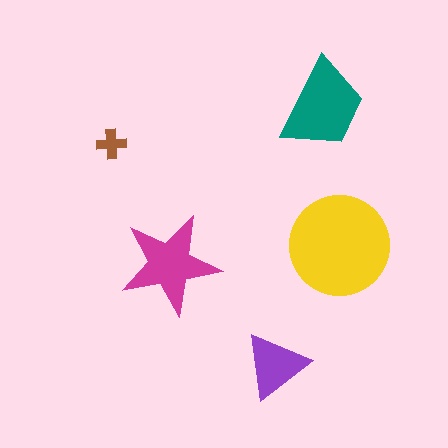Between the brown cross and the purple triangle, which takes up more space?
The purple triangle.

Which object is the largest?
The yellow circle.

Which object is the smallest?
The brown cross.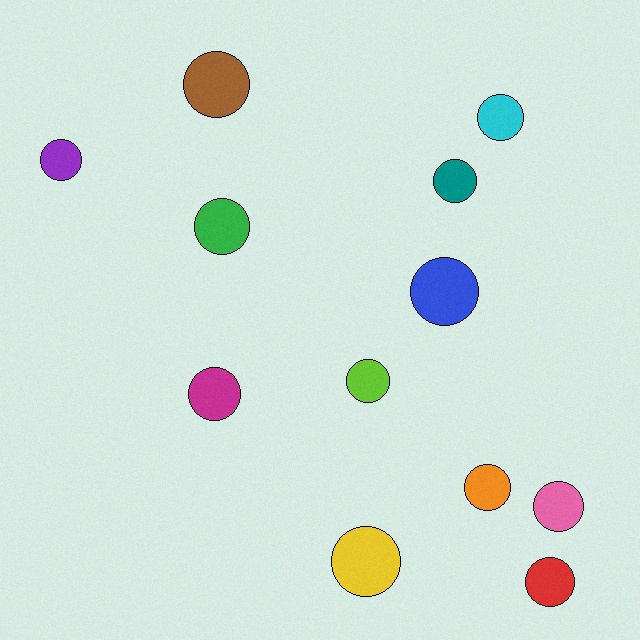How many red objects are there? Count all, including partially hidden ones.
There is 1 red object.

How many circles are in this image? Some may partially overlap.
There are 12 circles.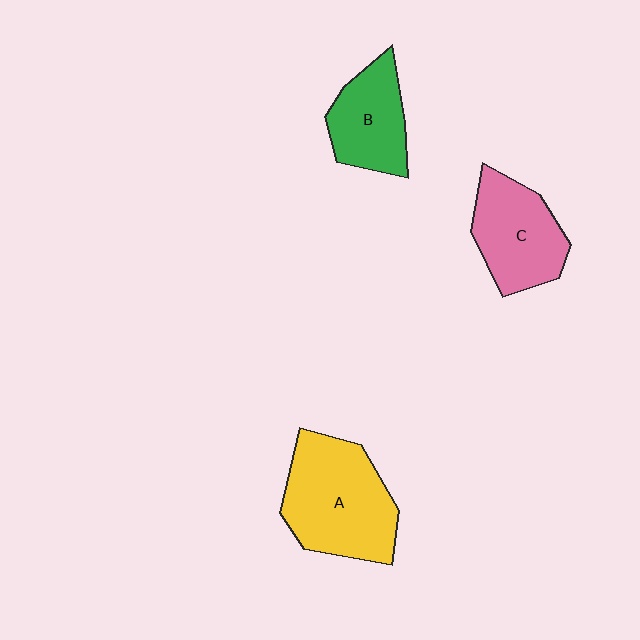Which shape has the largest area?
Shape A (yellow).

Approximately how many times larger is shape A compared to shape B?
Approximately 1.6 times.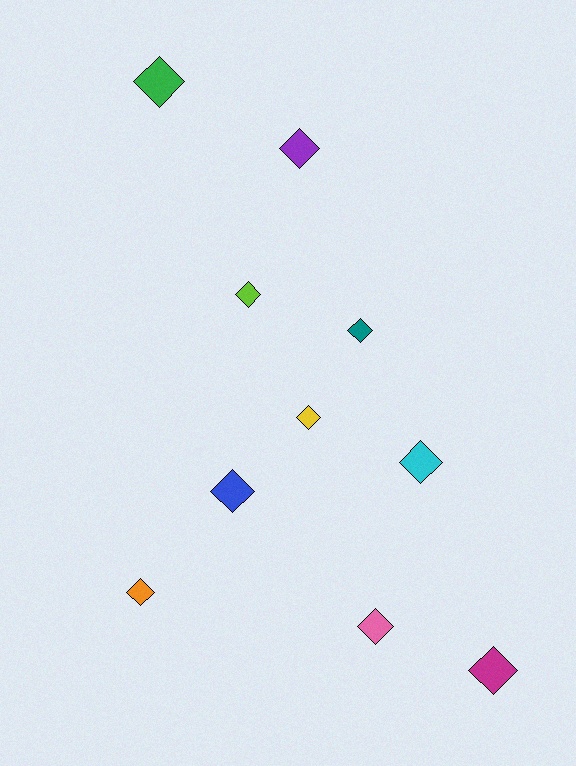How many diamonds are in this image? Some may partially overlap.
There are 10 diamonds.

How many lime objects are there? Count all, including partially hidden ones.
There is 1 lime object.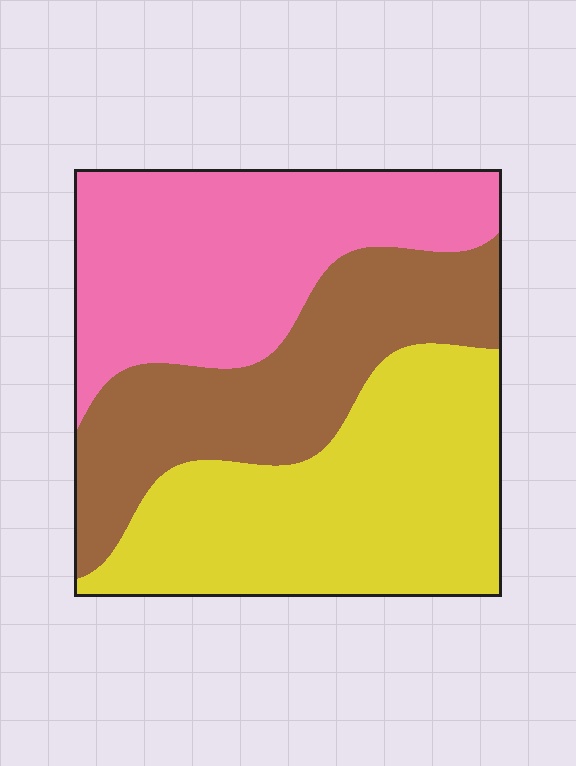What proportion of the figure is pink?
Pink covers 34% of the figure.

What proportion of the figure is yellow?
Yellow covers about 35% of the figure.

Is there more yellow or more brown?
Yellow.